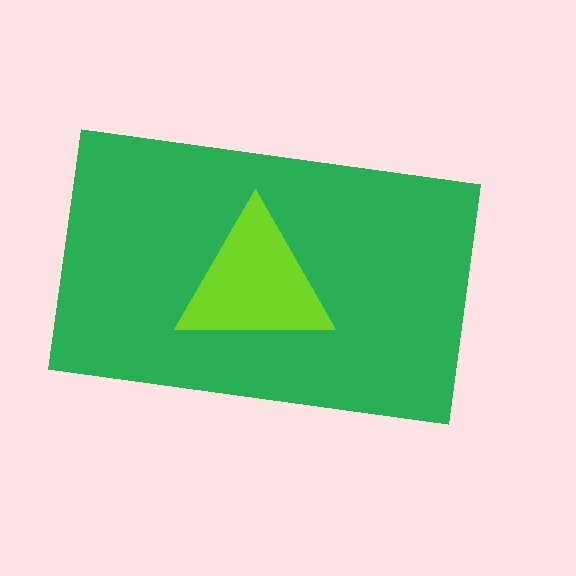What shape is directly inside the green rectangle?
The lime triangle.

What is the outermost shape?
The green rectangle.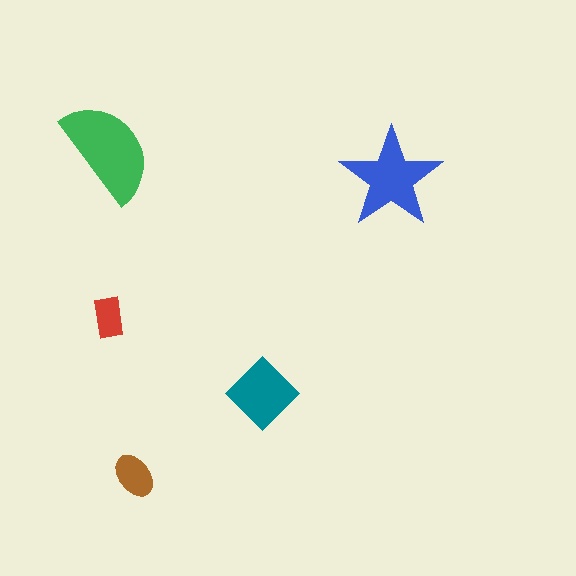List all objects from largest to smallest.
The green semicircle, the blue star, the teal diamond, the brown ellipse, the red rectangle.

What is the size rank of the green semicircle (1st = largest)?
1st.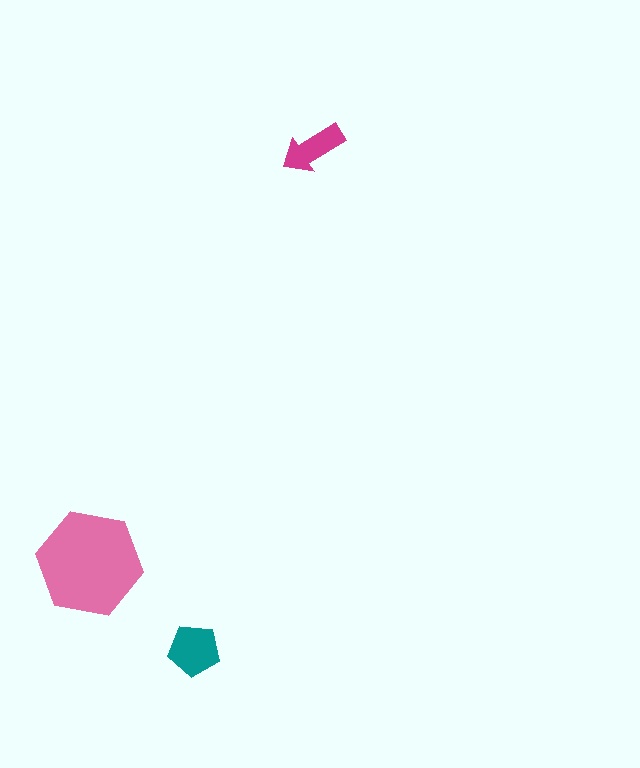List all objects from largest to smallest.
The pink hexagon, the teal pentagon, the magenta arrow.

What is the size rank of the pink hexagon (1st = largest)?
1st.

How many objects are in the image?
There are 3 objects in the image.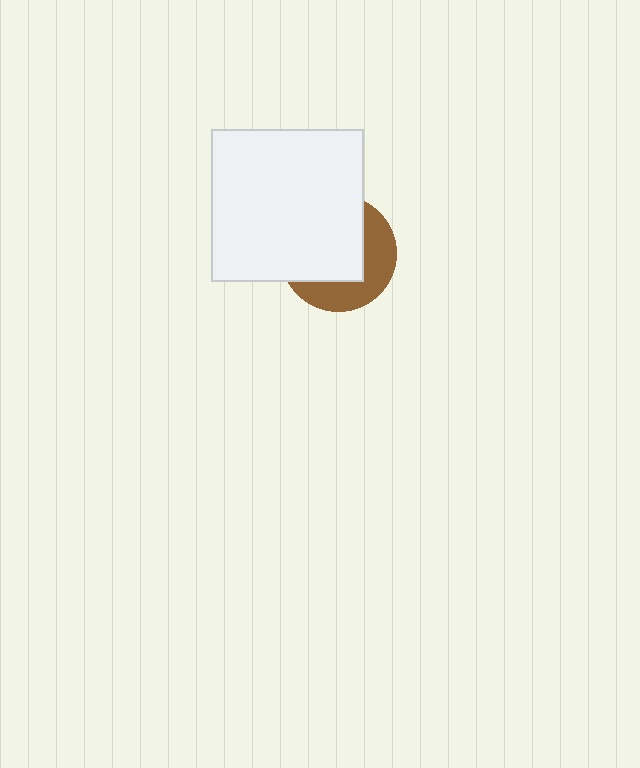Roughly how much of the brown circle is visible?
A small part of it is visible (roughly 41%).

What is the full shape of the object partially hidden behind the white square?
The partially hidden object is a brown circle.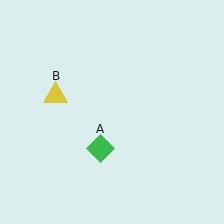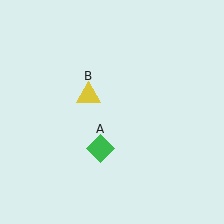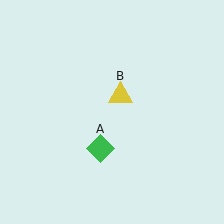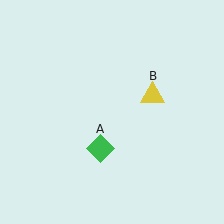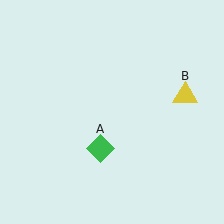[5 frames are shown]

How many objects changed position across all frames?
1 object changed position: yellow triangle (object B).